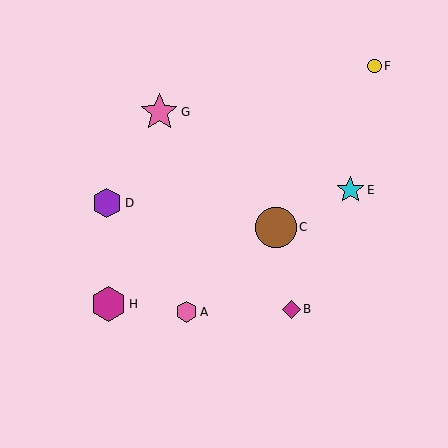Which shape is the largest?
The brown circle (labeled C) is the largest.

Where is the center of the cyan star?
The center of the cyan star is at (350, 190).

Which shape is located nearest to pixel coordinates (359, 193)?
The cyan star (labeled E) at (350, 190) is nearest to that location.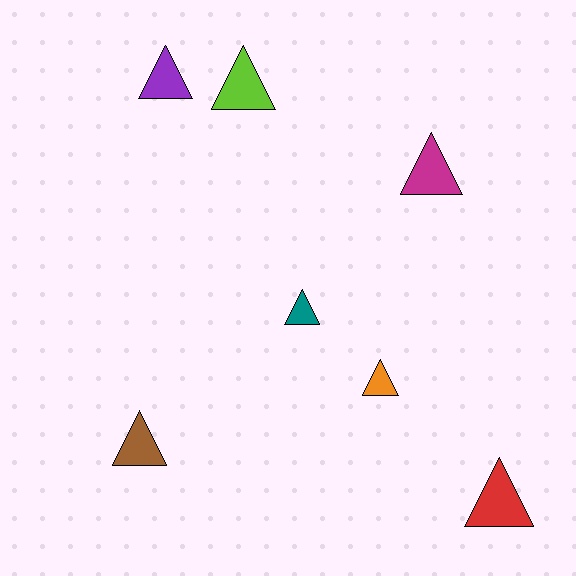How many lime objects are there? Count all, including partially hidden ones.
There is 1 lime object.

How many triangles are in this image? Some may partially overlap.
There are 7 triangles.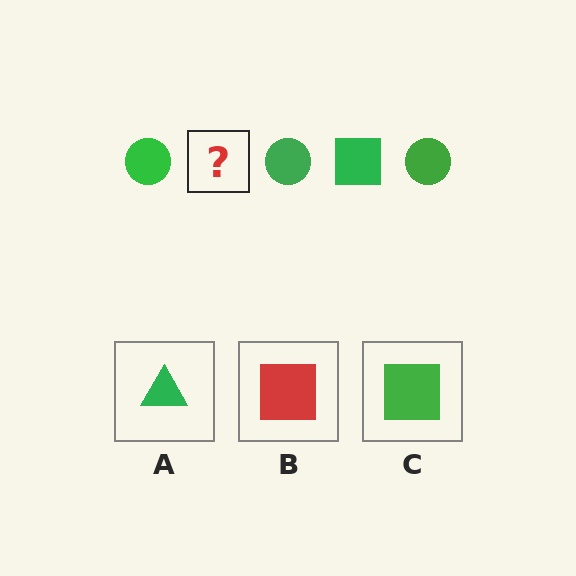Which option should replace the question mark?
Option C.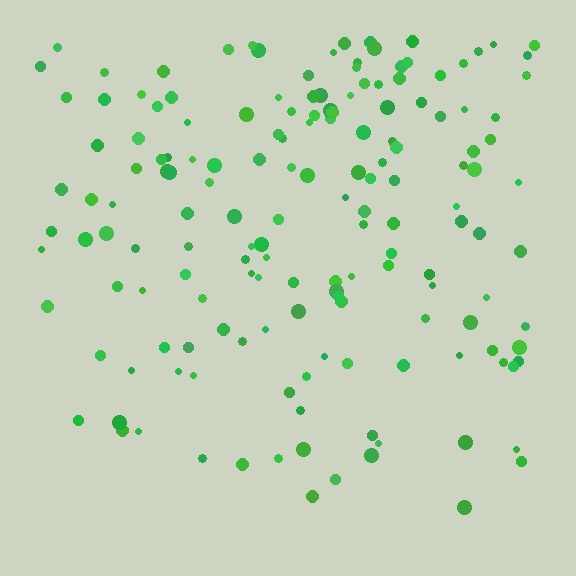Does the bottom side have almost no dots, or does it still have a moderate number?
Still a moderate number, just noticeably fewer than the top.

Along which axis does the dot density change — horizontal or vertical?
Vertical.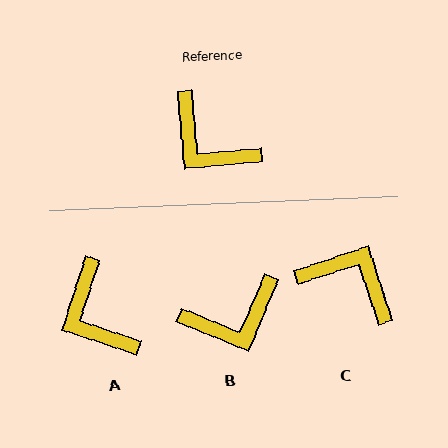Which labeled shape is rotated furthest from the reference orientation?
C, about 167 degrees away.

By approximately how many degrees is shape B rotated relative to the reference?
Approximately 62 degrees counter-clockwise.